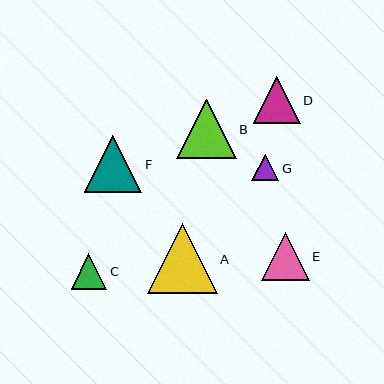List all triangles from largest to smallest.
From largest to smallest: A, B, F, E, D, C, G.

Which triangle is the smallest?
Triangle G is the smallest with a size of approximately 27 pixels.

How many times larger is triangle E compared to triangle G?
Triangle E is approximately 1.8 times the size of triangle G.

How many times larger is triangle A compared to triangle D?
Triangle A is approximately 1.5 times the size of triangle D.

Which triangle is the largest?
Triangle A is the largest with a size of approximately 70 pixels.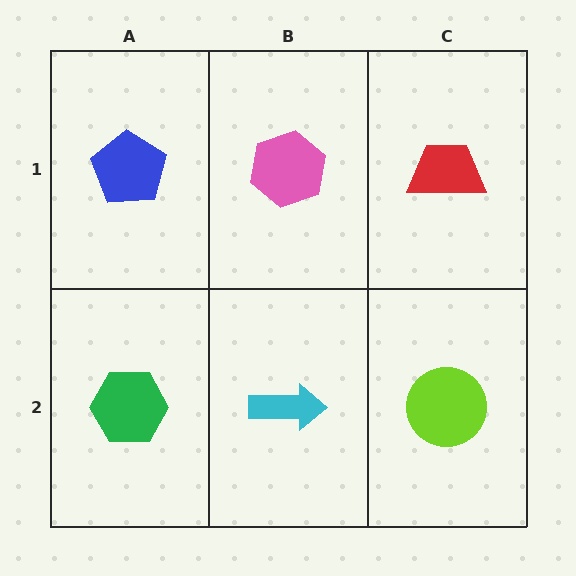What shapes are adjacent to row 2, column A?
A blue pentagon (row 1, column A), a cyan arrow (row 2, column B).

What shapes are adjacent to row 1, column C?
A lime circle (row 2, column C), a pink hexagon (row 1, column B).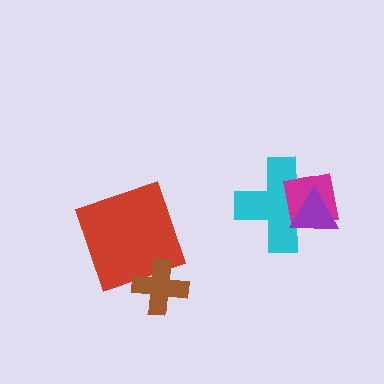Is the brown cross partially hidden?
No, no other shape covers it.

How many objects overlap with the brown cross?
1 object overlaps with the brown cross.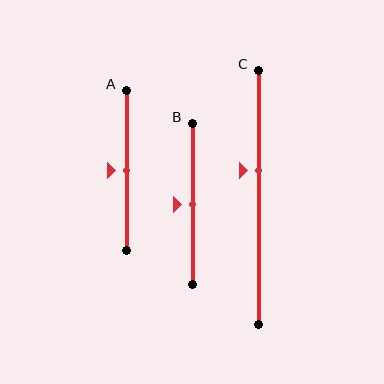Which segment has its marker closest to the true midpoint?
Segment A has its marker closest to the true midpoint.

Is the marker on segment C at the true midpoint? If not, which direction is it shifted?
No, the marker on segment C is shifted upward by about 11% of the segment length.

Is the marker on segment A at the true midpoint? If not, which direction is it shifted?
Yes, the marker on segment A is at the true midpoint.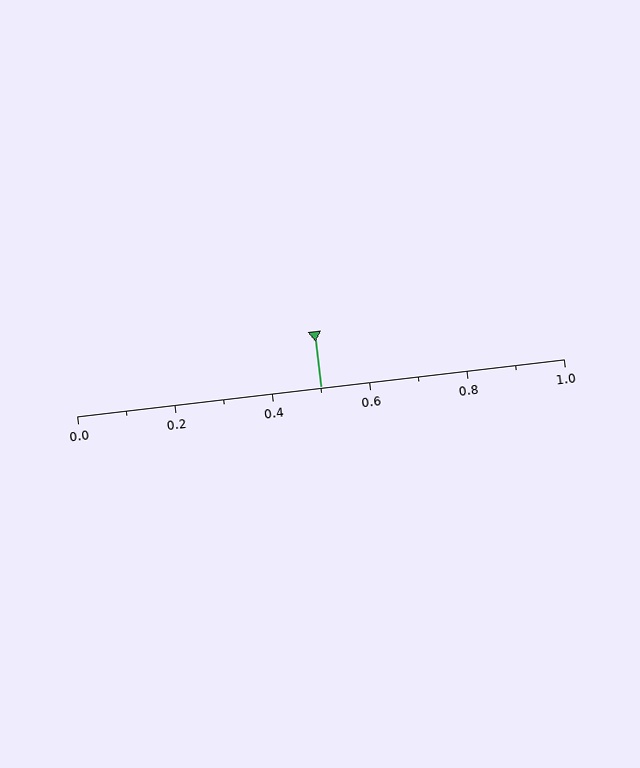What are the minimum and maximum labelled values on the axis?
The axis runs from 0.0 to 1.0.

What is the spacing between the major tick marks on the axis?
The major ticks are spaced 0.2 apart.